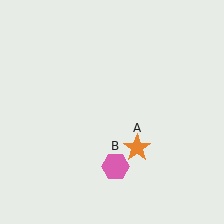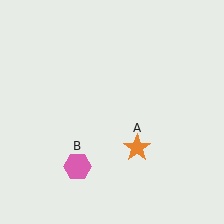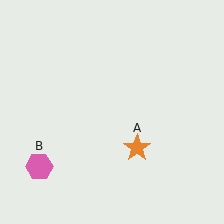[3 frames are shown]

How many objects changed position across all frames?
1 object changed position: pink hexagon (object B).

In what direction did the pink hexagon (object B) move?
The pink hexagon (object B) moved left.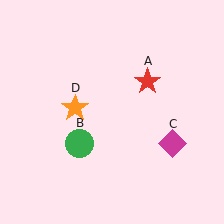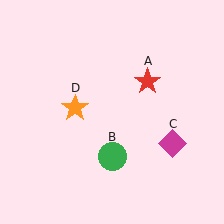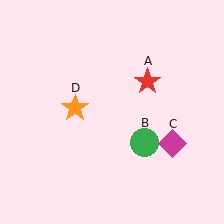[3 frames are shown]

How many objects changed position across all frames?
1 object changed position: green circle (object B).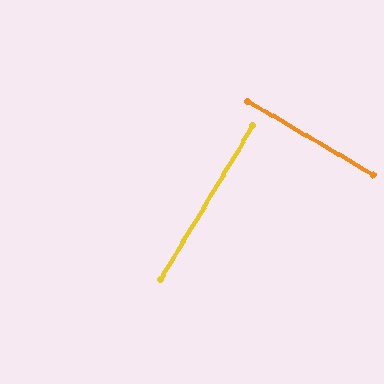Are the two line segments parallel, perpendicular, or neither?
Perpendicular — they meet at approximately 89°.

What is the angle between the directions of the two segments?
Approximately 89 degrees.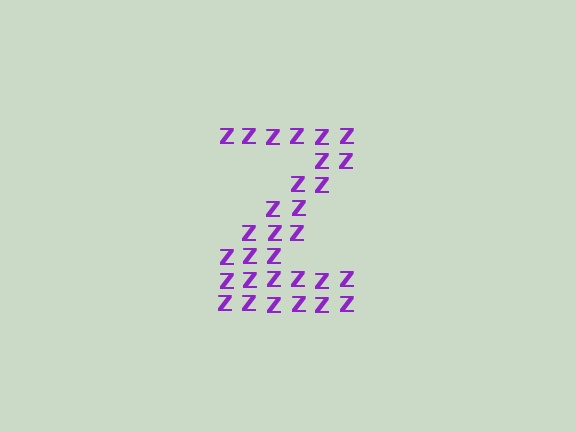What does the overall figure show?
The overall figure shows the letter Z.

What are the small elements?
The small elements are letter Z's.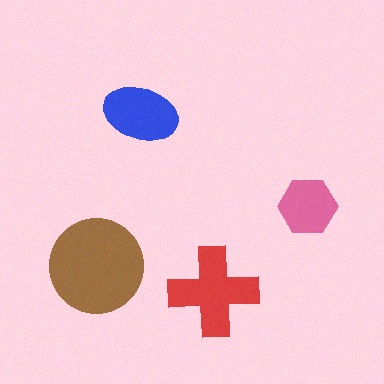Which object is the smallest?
The pink hexagon.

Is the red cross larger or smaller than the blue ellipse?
Larger.